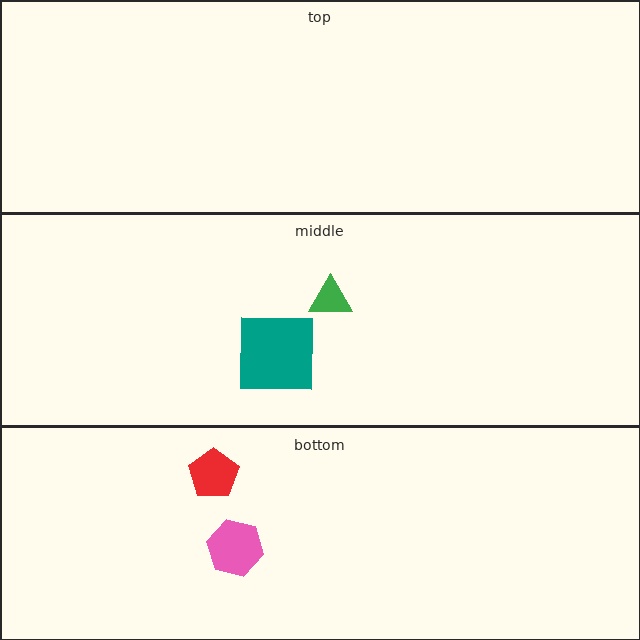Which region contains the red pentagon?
The bottom region.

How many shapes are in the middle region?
2.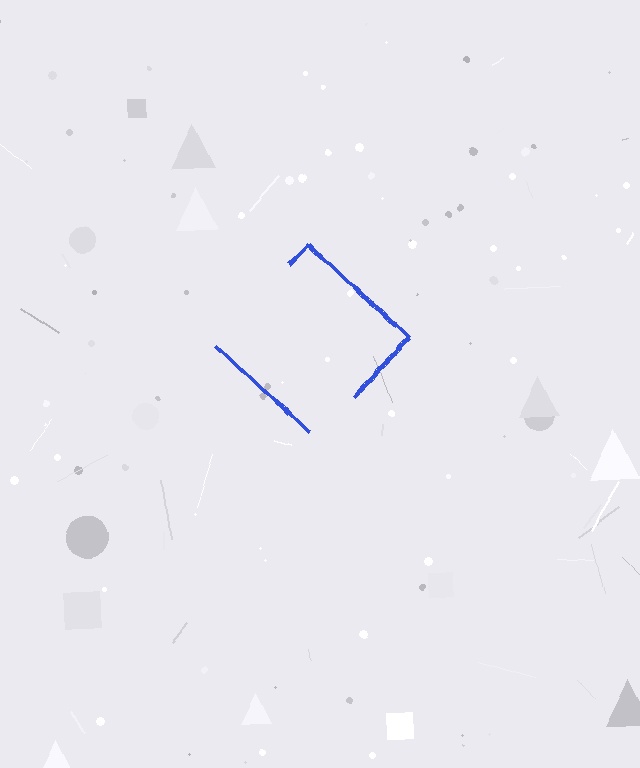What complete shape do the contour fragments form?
The contour fragments form a diamond.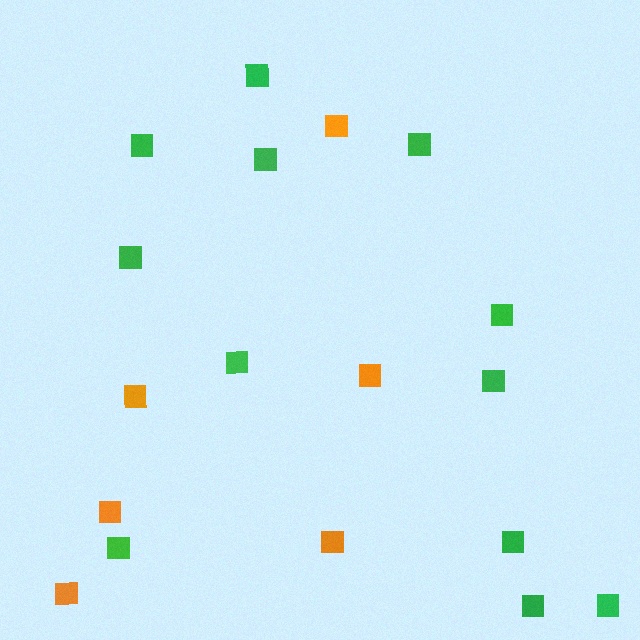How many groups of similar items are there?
There are 2 groups: one group of orange squares (6) and one group of green squares (12).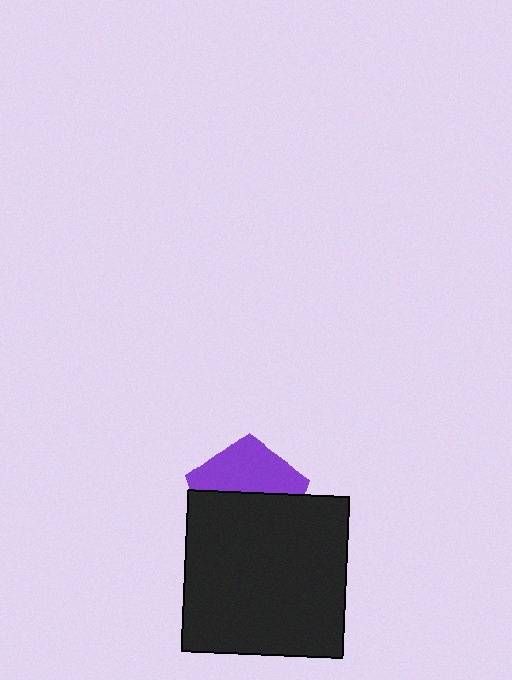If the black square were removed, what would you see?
You would see the complete purple pentagon.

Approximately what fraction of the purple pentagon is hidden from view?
Roughly 57% of the purple pentagon is hidden behind the black square.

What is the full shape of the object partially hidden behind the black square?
The partially hidden object is a purple pentagon.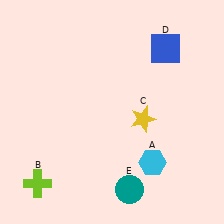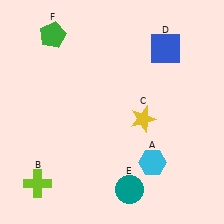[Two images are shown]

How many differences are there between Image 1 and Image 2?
There is 1 difference between the two images.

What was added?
A green pentagon (F) was added in Image 2.